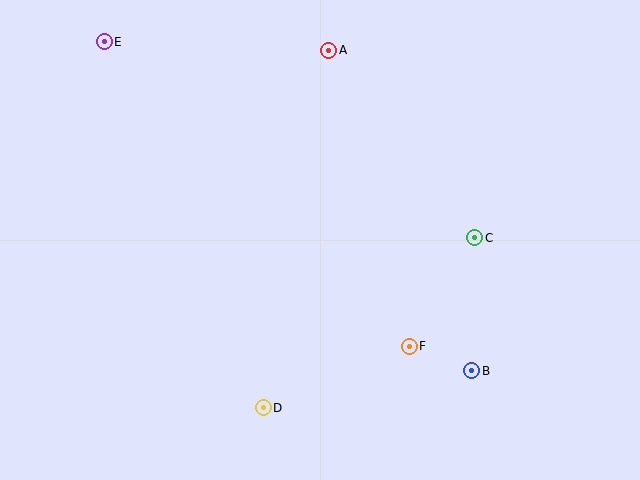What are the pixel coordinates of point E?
Point E is at (104, 42).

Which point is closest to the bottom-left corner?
Point D is closest to the bottom-left corner.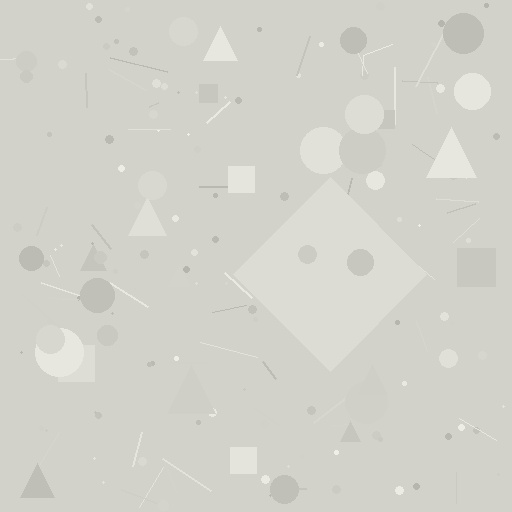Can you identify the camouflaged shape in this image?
The camouflaged shape is a diamond.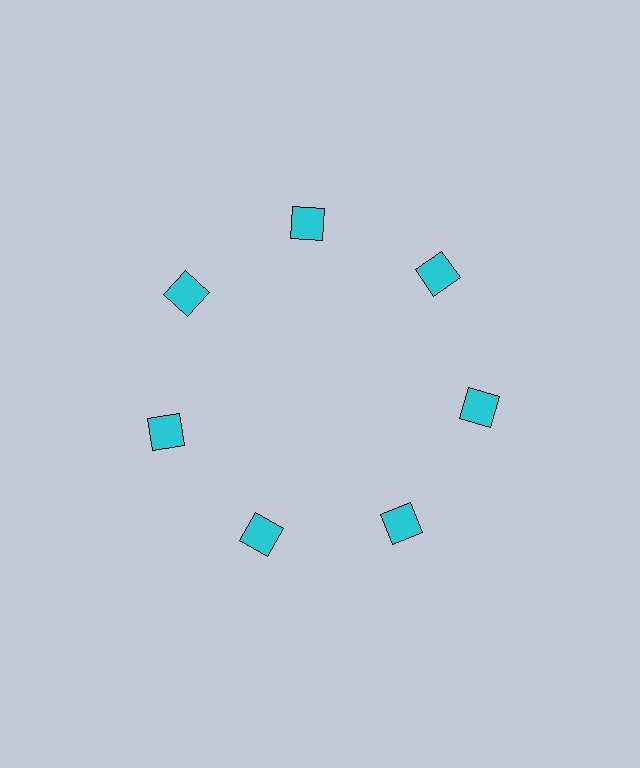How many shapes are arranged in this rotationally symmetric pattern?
There are 7 shapes, arranged in 7 groups of 1.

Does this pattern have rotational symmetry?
Yes, this pattern has 7-fold rotational symmetry. It looks the same after rotating 51 degrees around the center.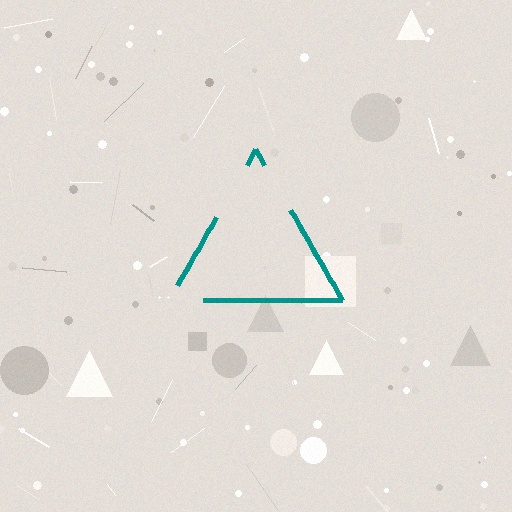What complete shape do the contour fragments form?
The contour fragments form a triangle.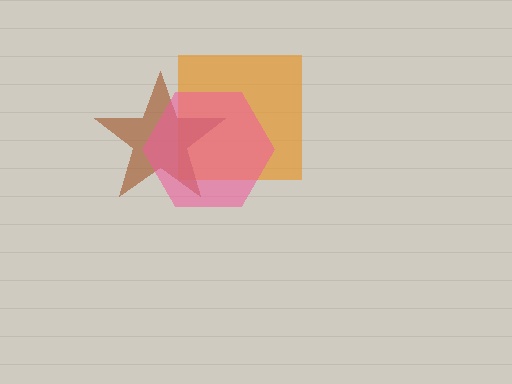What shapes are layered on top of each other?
The layered shapes are: an orange square, a brown star, a pink hexagon.